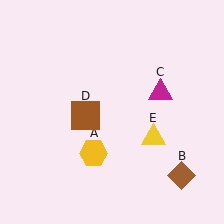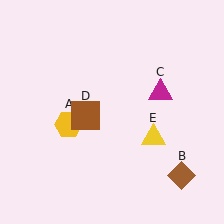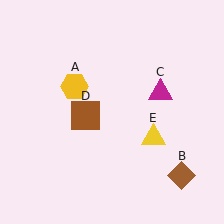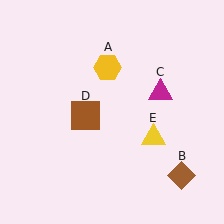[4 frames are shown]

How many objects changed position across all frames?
1 object changed position: yellow hexagon (object A).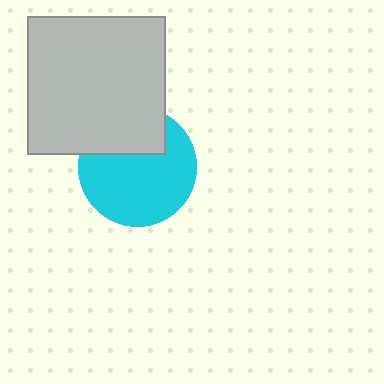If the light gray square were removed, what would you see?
You would see the complete cyan circle.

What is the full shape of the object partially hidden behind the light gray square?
The partially hidden object is a cyan circle.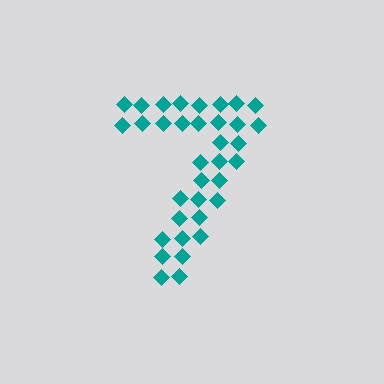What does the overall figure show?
The overall figure shows the digit 7.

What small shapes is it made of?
It is made of small diamonds.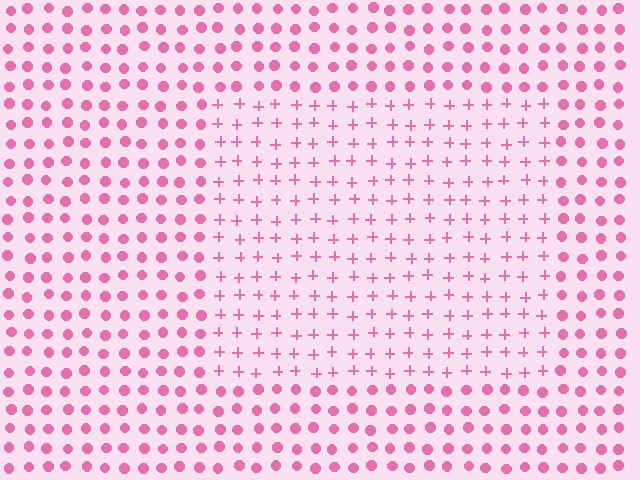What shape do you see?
I see a rectangle.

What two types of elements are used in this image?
The image uses plus signs inside the rectangle region and circles outside it.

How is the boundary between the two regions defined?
The boundary is defined by a change in element shape: plus signs inside vs. circles outside. All elements share the same color and spacing.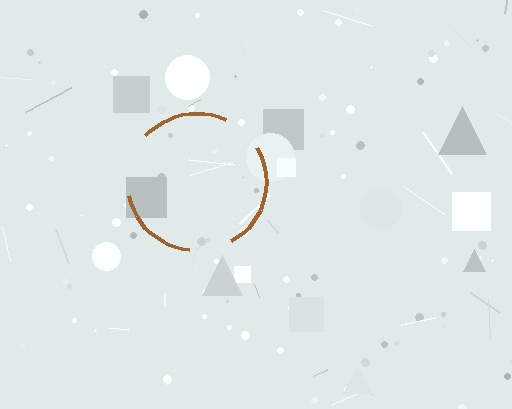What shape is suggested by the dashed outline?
The dashed outline suggests a circle.